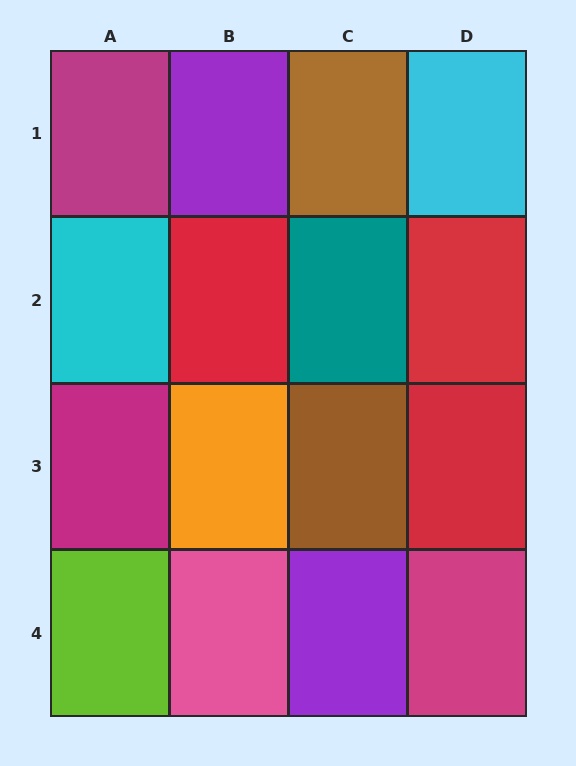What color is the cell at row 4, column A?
Lime.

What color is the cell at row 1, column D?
Cyan.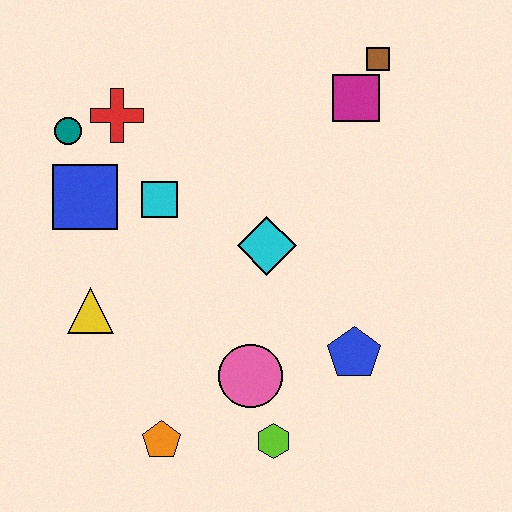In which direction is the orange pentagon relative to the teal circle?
The orange pentagon is below the teal circle.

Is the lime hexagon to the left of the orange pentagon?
No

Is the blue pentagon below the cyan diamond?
Yes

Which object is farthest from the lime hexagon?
The brown square is farthest from the lime hexagon.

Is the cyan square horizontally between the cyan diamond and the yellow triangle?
Yes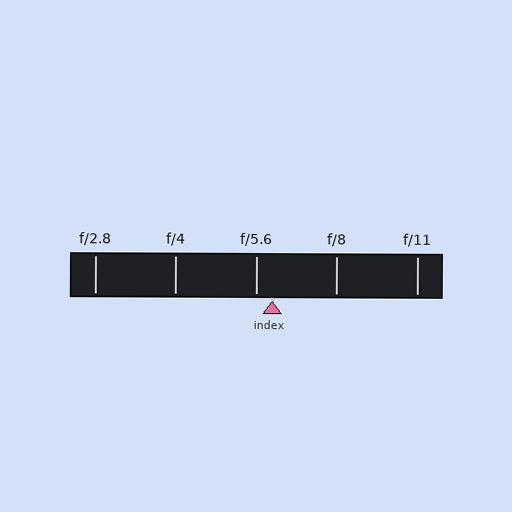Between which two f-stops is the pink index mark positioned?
The index mark is between f/5.6 and f/8.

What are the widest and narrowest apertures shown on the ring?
The widest aperture shown is f/2.8 and the narrowest is f/11.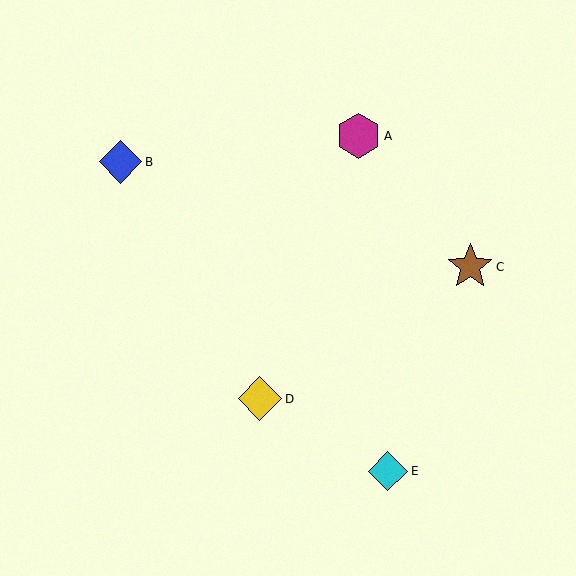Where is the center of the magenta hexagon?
The center of the magenta hexagon is at (359, 136).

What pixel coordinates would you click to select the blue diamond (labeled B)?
Click at (120, 162) to select the blue diamond B.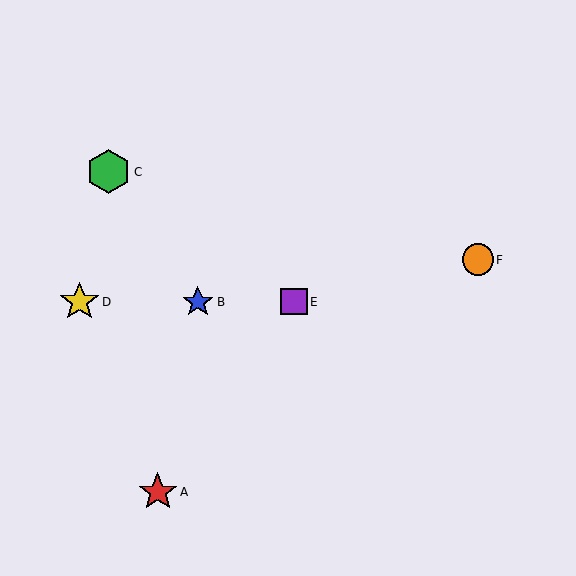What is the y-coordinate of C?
Object C is at y≈172.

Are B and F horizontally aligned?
No, B is at y≈302 and F is at y≈260.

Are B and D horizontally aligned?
Yes, both are at y≈302.